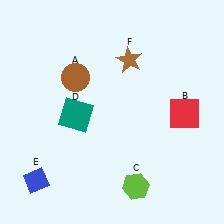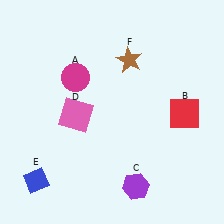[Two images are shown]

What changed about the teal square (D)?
In Image 1, D is teal. In Image 2, it changed to pink.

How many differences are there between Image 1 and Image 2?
There are 3 differences between the two images.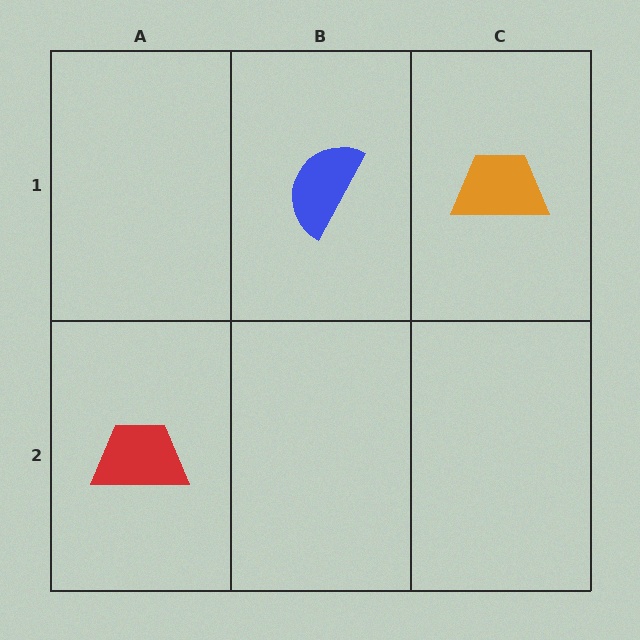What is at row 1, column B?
A blue semicircle.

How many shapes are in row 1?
2 shapes.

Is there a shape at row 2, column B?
No, that cell is empty.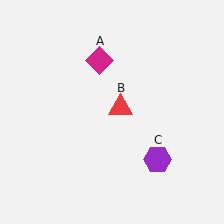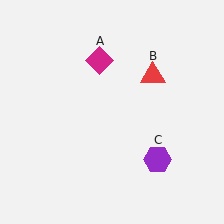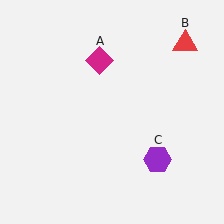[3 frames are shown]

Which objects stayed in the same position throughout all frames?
Magenta diamond (object A) and purple hexagon (object C) remained stationary.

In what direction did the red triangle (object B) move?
The red triangle (object B) moved up and to the right.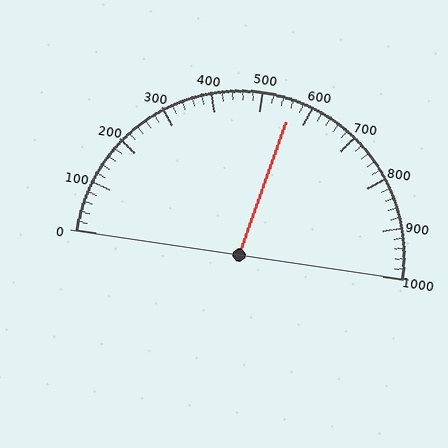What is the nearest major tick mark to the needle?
The nearest major tick mark is 600.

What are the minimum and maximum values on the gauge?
The gauge ranges from 0 to 1000.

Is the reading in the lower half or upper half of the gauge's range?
The reading is in the upper half of the range (0 to 1000).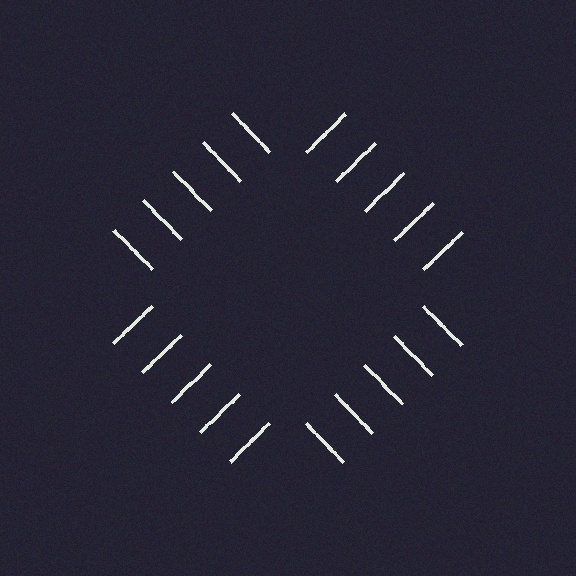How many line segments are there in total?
20 — 5 along each of the 4 edges.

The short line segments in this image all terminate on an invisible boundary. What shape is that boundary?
An illusory square — the line segments terminate on its edges but no continuous stroke is drawn.